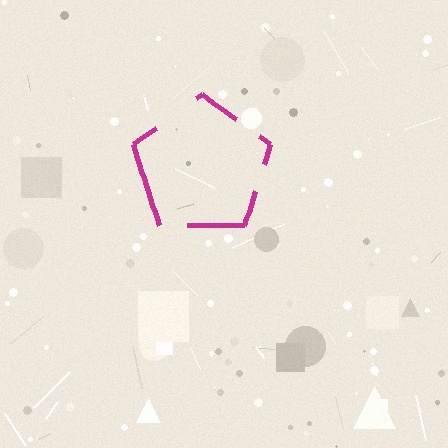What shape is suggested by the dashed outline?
The dashed outline suggests a pentagon.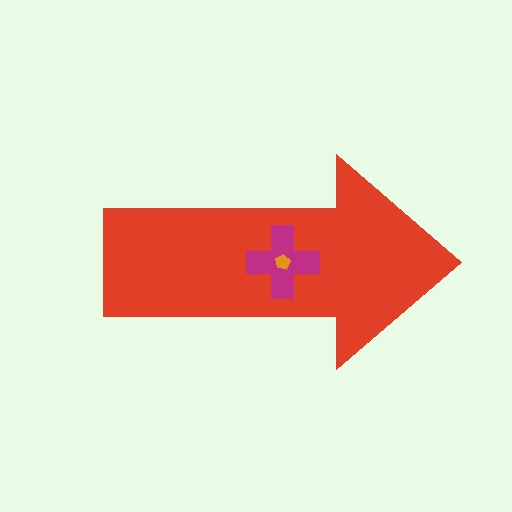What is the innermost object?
The orange pentagon.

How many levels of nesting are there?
3.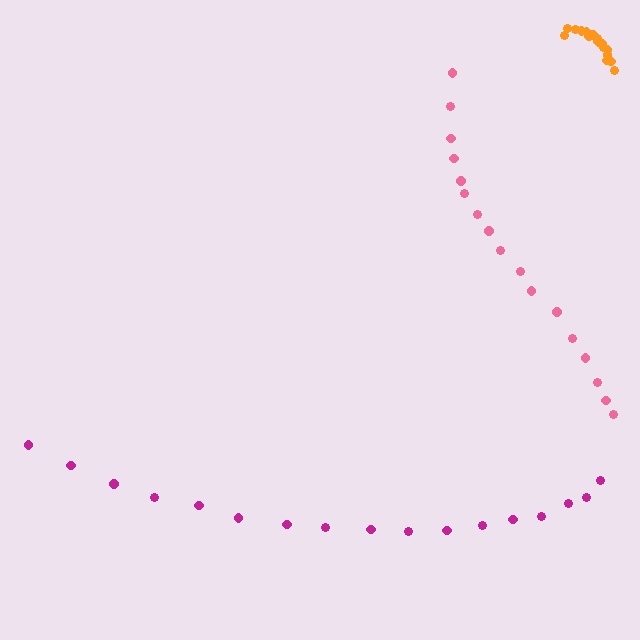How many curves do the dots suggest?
There are 3 distinct paths.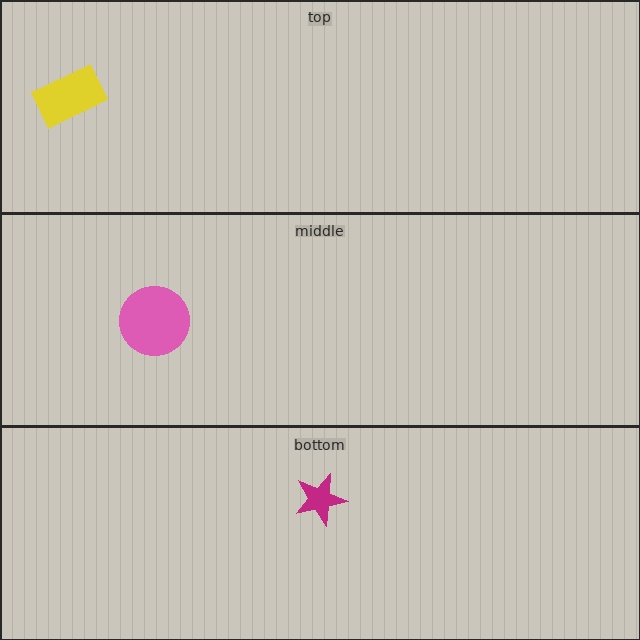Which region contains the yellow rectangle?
The top region.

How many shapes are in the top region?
1.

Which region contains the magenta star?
The bottom region.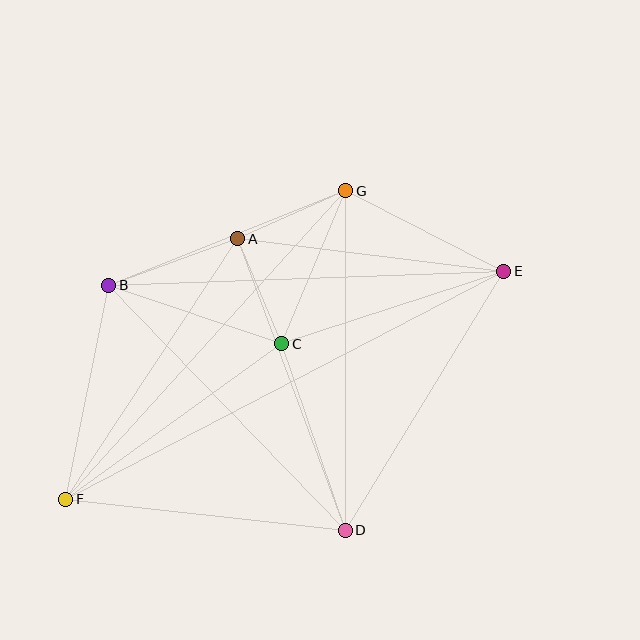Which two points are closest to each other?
Points A and C are closest to each other.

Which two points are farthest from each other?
Points E and F are farthest from each other.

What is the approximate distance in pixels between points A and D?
The distance between A and D is approximately 311 pixels.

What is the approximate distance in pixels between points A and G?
The distance between A and G is approximately 118 pixels.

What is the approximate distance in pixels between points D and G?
The distance between D and G is approximately 339 pixels.